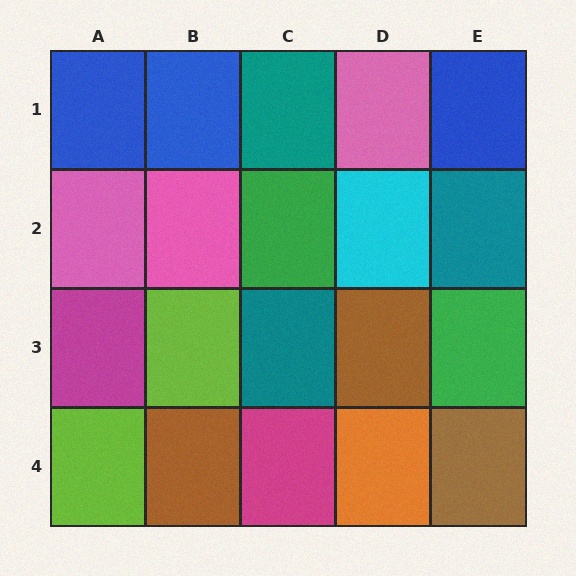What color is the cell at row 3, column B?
Lime.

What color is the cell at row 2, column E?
Teal.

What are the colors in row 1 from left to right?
Blue, blue, teal, pink, blue.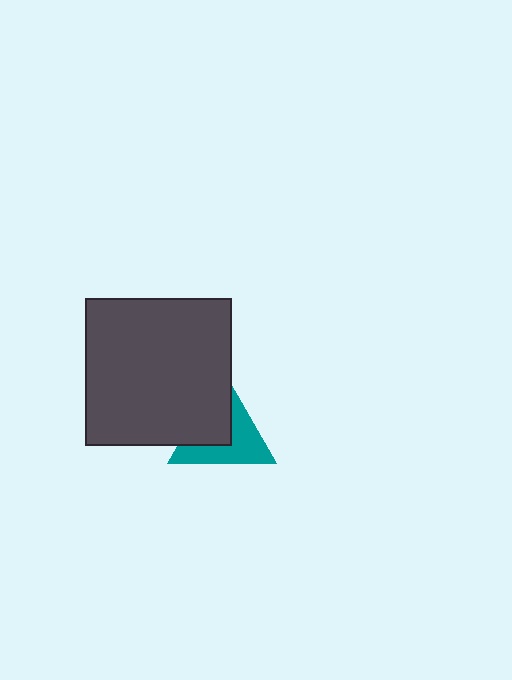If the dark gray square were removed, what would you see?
You would see the complete teal triangle.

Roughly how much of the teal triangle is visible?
About half of it is visible (roughly 55%).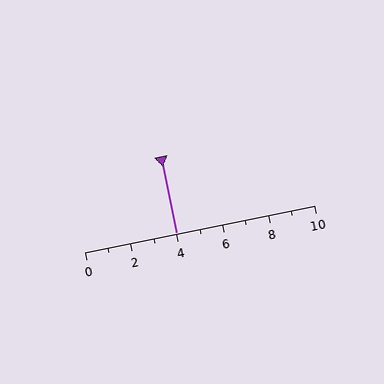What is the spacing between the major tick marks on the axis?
The major ticks are spaced 2 apart.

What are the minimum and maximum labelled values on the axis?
The axis runs from 0 to 10.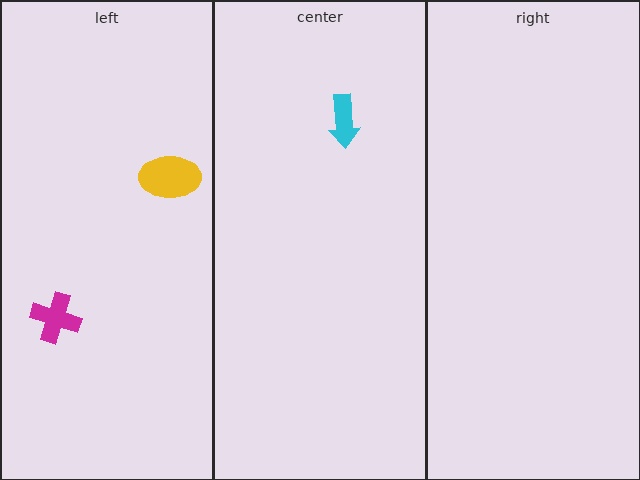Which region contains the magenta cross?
The left region.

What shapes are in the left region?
The yellow ellipse, the magenta cross.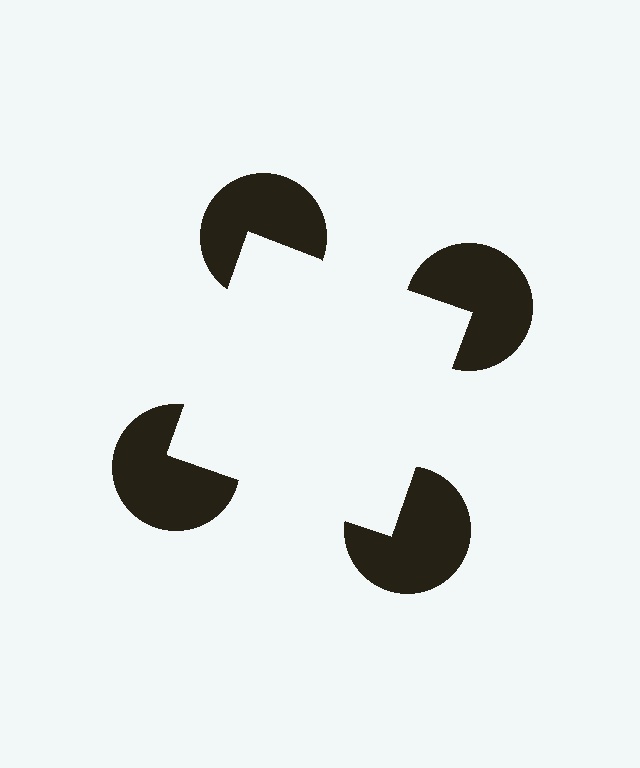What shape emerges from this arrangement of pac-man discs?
An illusory square — its edges are inferred from the aligned wedge cuts in the pac-man discs, not physically drawn.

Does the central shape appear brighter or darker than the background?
It typically appears slightly brighter than the background, even though no actual brightness change is drawn.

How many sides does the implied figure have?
4 sides.